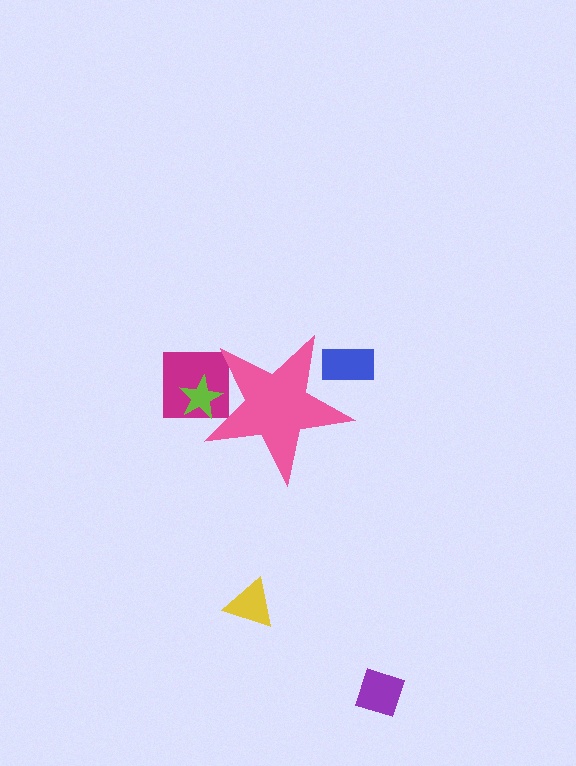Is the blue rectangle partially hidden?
Yes, the blue rectangle is partially hidden behind the pink star.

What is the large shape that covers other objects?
A pink star.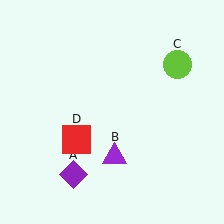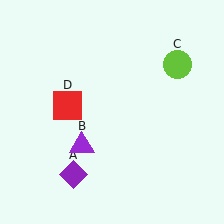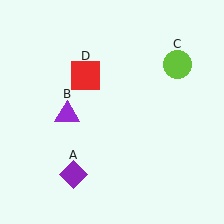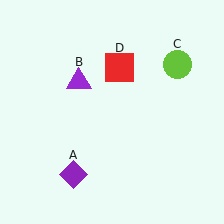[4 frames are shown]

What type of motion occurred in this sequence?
The purple triangle (object B), red square (object D) rotated clockwise around the center of the scene.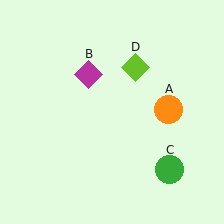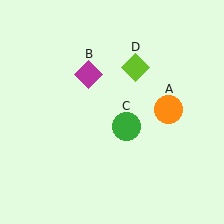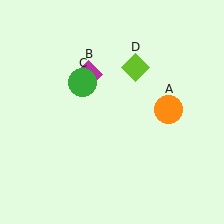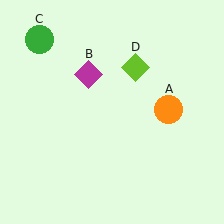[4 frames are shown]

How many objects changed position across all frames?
1 object changed position: green circle (object C).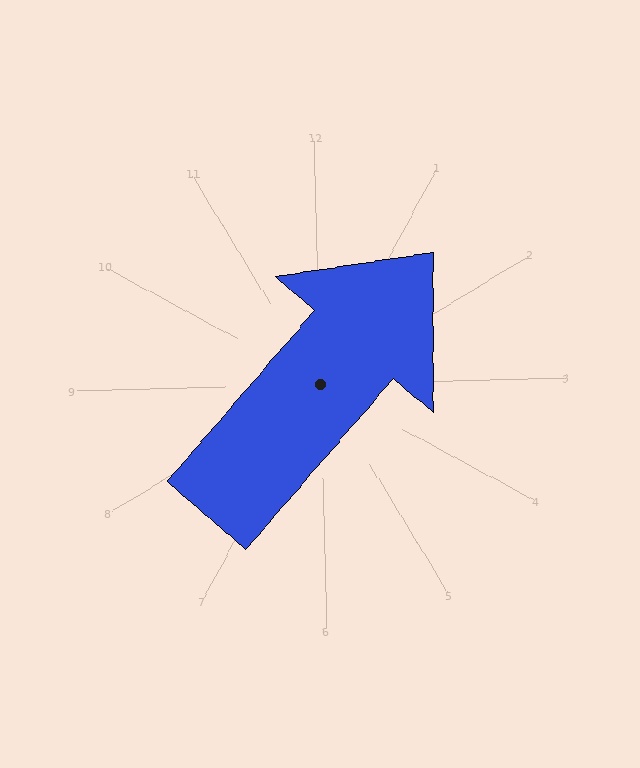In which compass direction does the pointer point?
Northeast.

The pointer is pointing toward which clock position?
Roughly 1 o'clock.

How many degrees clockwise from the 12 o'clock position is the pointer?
Approximately 42 degrees.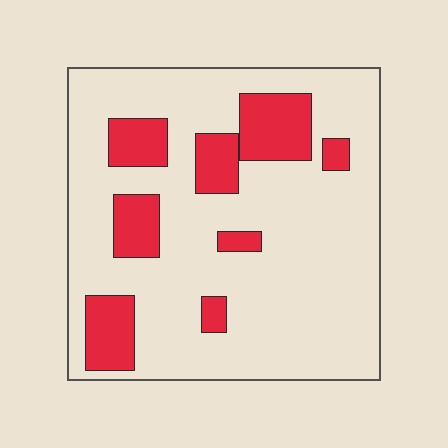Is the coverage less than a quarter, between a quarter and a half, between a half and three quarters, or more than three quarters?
Less than a quarter.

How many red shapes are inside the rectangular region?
8.